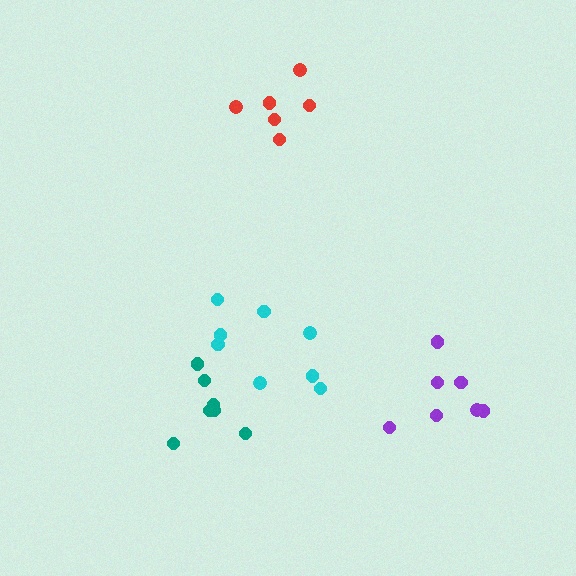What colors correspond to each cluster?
The clusters are colored: purple, teal, cyan, red.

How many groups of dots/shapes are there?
There are 4 groups.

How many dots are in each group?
Group 1: 7 dots, Group 2: 7 dots, Group 3: 8 dots, Group 4: 6 dots (28 total).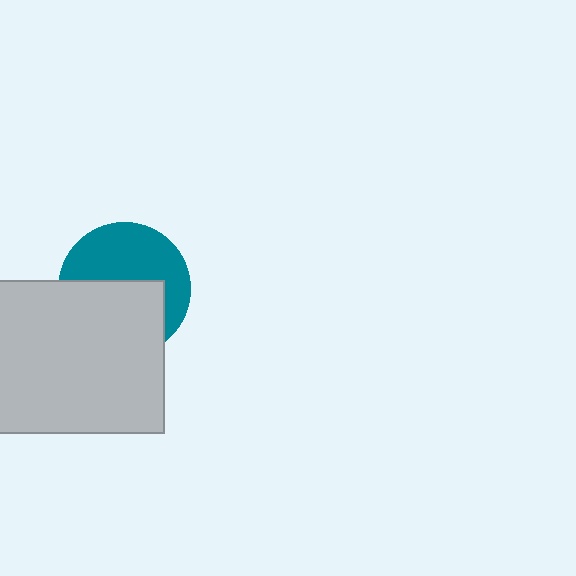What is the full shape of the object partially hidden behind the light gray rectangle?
The partially hidden object is a teal circle.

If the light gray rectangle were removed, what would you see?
You would see the complete teal circle.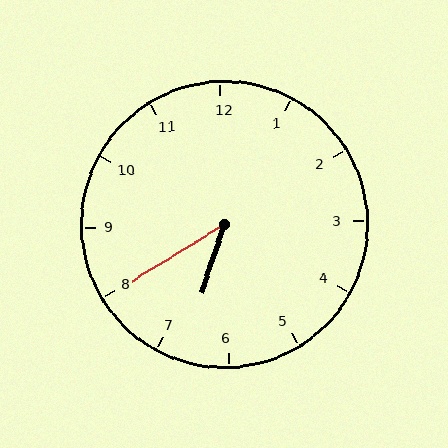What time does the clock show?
6:40.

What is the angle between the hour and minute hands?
Approximately 40 degrees.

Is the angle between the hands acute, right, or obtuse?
It is acute.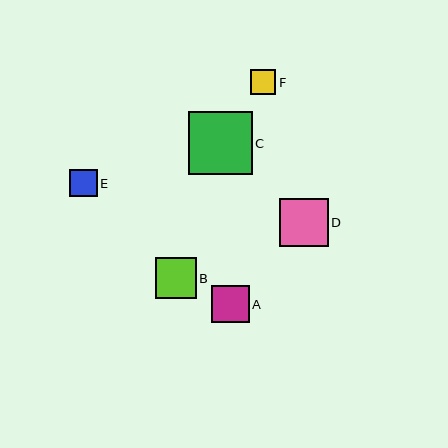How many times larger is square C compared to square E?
Square C is approximately 2.3 times the size of square E.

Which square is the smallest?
Square F is the smallest with a size of approximately 26 pixels.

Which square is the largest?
Square C is the largest with a size of approximately 64 pixels.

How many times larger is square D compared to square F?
Square D is approximately 1.9 times the size of square F.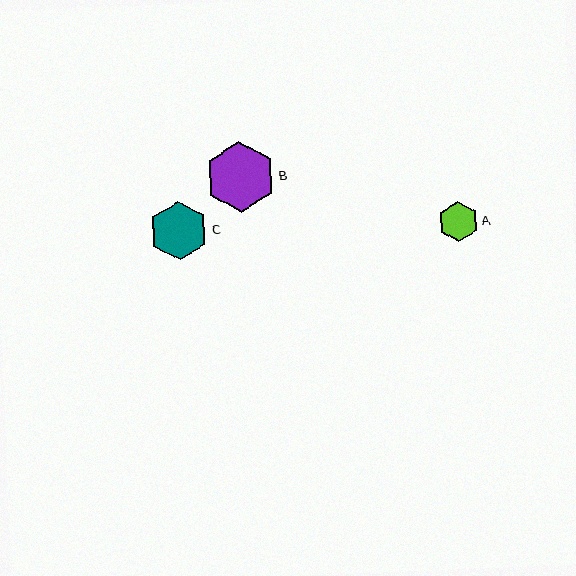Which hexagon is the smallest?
Hexagon A is the smallest with a size of approximately 40 pixels.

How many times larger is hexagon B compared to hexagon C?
Hexagon B is approximately 1.2 times the size of hexagon C.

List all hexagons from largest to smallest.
From largest to smallest: B, C, A.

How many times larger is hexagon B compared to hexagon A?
Hexagon B is approximately 1.8 times the size of hexagon A.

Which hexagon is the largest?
Hexagon B is the largest with a size of approximately 70 pixels.